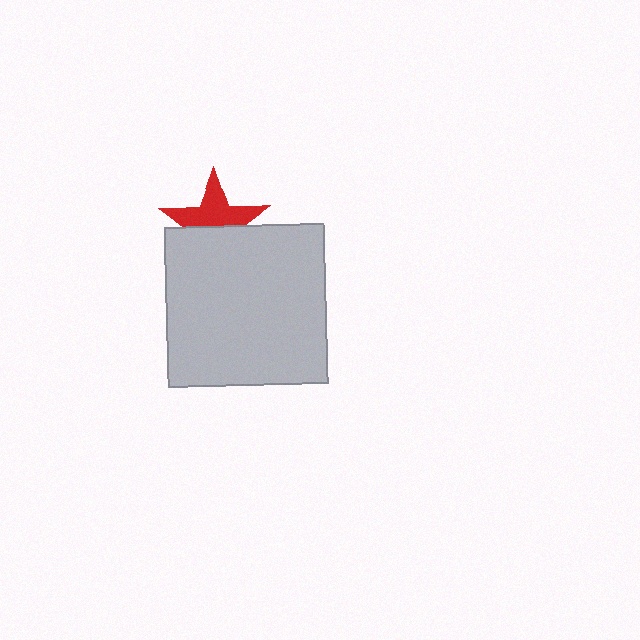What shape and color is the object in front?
The object in front is a light gray square.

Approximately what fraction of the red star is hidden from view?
Roughly 44% of the red star is hidden behind the light gray square.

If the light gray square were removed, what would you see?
You would see the complete red star.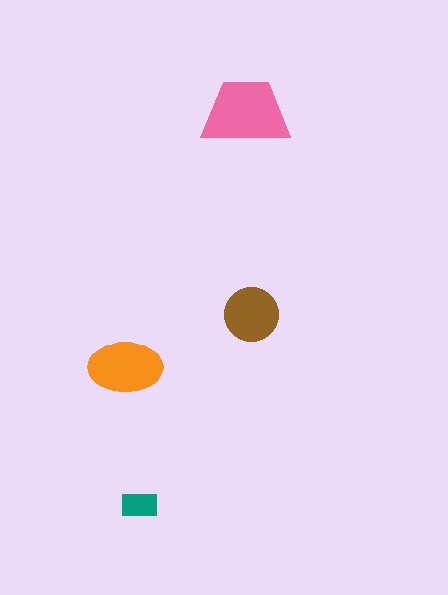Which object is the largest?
The pink trapezoid.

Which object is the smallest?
The teal rectangle.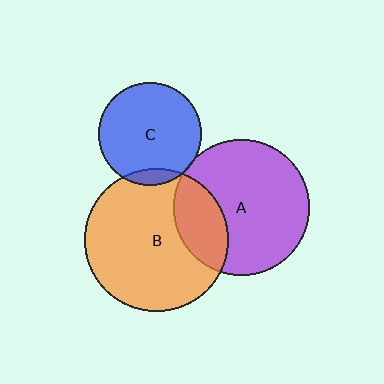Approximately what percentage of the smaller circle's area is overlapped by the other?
Approximately 25%.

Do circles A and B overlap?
Yes.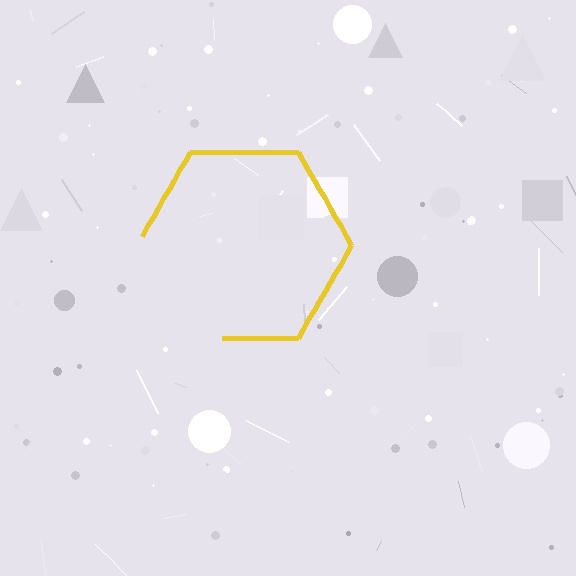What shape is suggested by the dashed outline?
The dashed outline suggests a hexagon.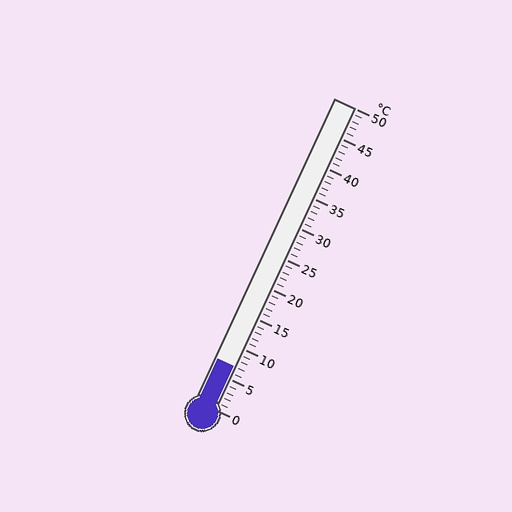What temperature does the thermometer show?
The thermometer shows approximately 7°C.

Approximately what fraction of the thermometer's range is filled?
The thermometer is filled to approximately 15% of its range.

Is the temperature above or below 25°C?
The temperature is below 25°C.